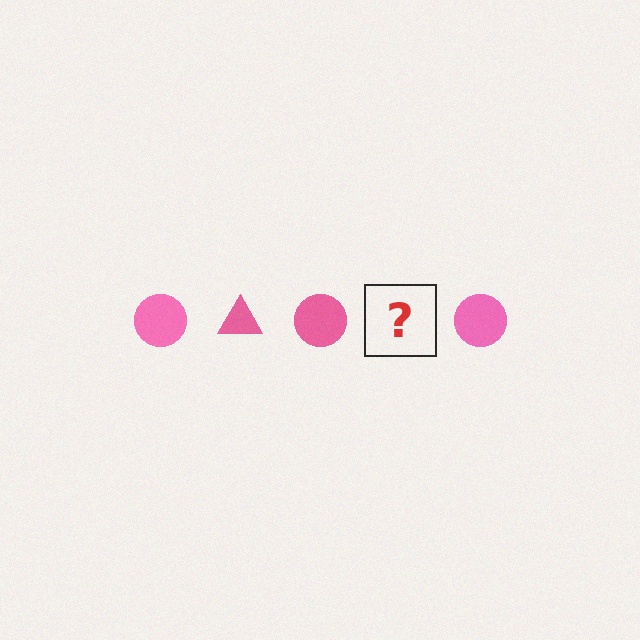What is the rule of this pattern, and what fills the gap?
The rule is that the pattern cycles through circle, triangle shapes in pink. The gap should be filled with a pink triangle.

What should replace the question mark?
The question mark should be replaced with a pink triangle.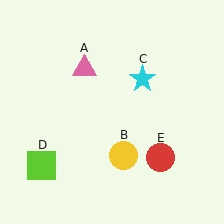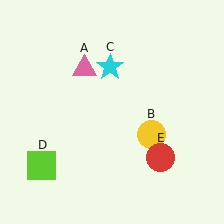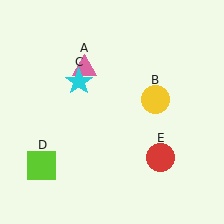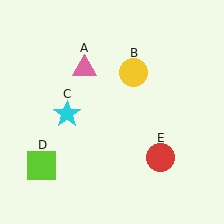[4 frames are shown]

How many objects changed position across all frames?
2 objects changed position: yellow circle (object B), cyan star (object C).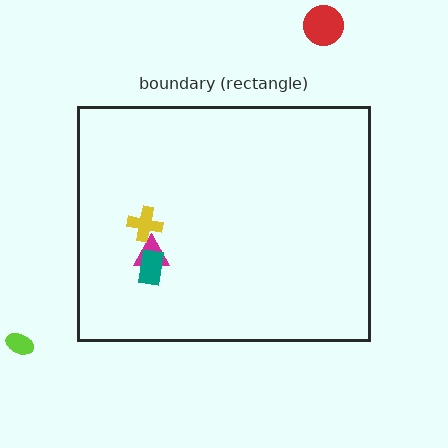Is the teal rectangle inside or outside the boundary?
Inside.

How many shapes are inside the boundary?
3 inside, 2 outside.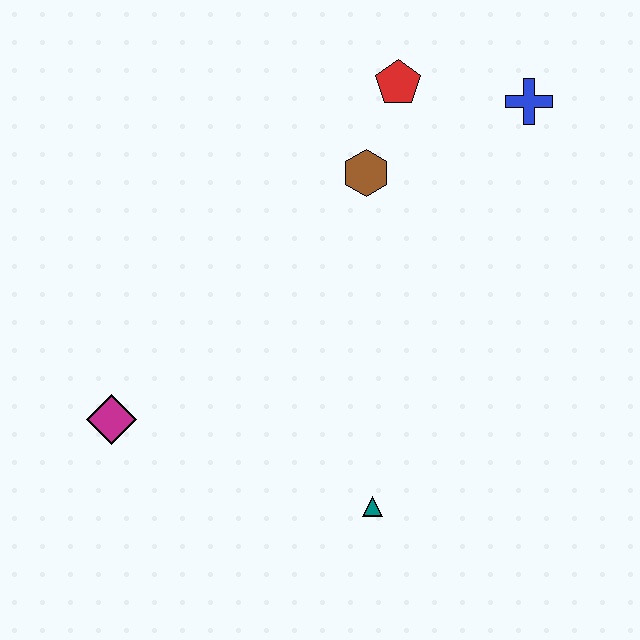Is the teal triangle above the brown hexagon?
No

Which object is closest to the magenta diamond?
The teal triangle is closest to the magenta diamond.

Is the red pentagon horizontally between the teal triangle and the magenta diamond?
No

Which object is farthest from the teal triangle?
The blue cross is farthest from the teal triangle.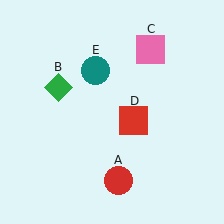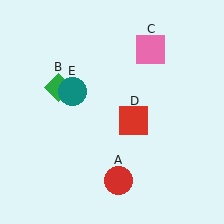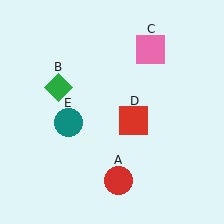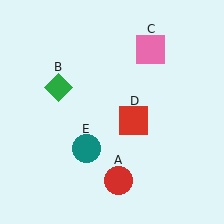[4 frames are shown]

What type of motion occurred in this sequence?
The teal circle (object E) rotated counterclockwise around the center of the scene.